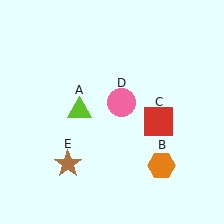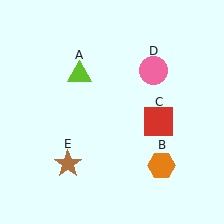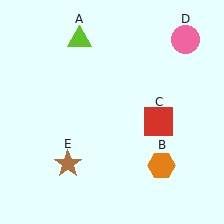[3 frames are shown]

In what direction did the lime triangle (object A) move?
The lime triangle (object A) moved up.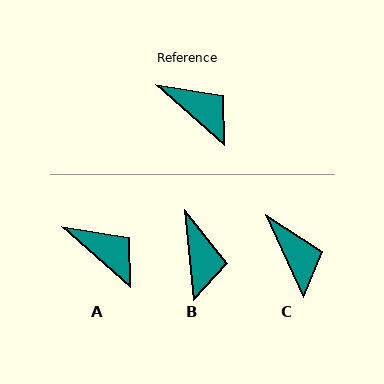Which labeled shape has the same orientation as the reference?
A.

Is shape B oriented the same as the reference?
No, it is off by about 43 degrees.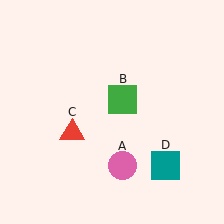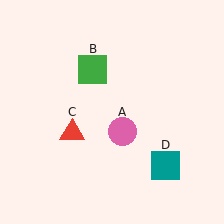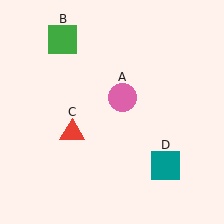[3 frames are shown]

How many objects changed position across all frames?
2 objects changed position: pink circle (object A), green square (object B).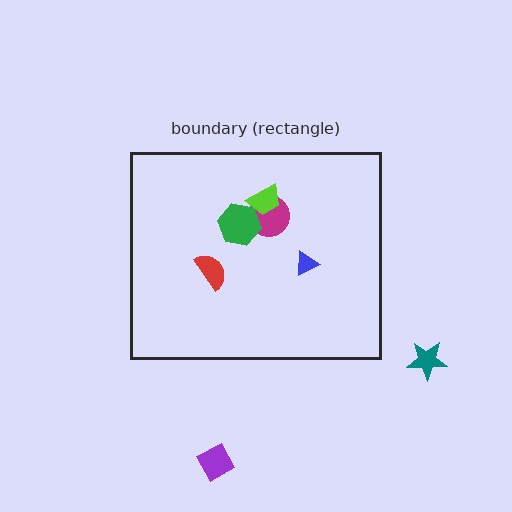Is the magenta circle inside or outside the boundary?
Inside.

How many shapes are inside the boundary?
5 inside, 2 outside.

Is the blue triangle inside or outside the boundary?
Inside.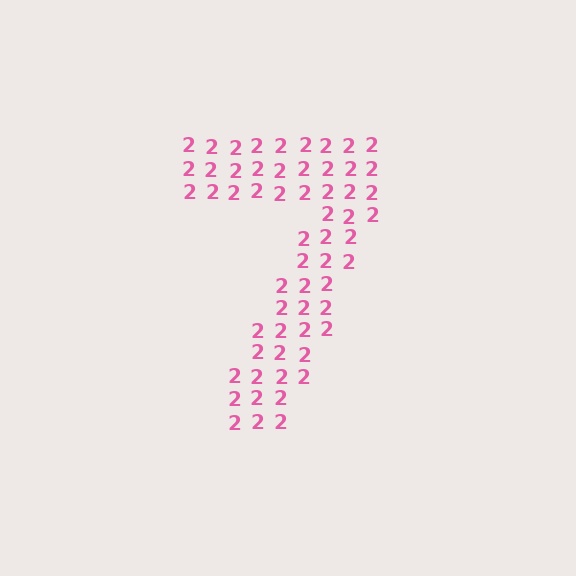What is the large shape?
The large shape is the digit 7.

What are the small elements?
The small elements are digit 2's.